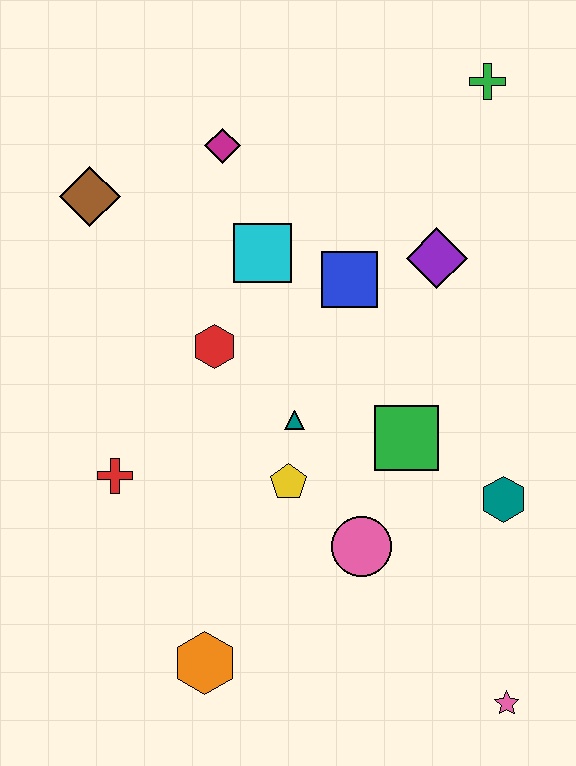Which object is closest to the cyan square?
The blue square is closest to the cyan square.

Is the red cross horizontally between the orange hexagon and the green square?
No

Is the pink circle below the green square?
Yes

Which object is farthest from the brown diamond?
The pink star is farthest from the brown diamond.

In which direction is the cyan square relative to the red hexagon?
The cyan square is above the red hexagon.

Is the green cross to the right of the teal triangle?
Yes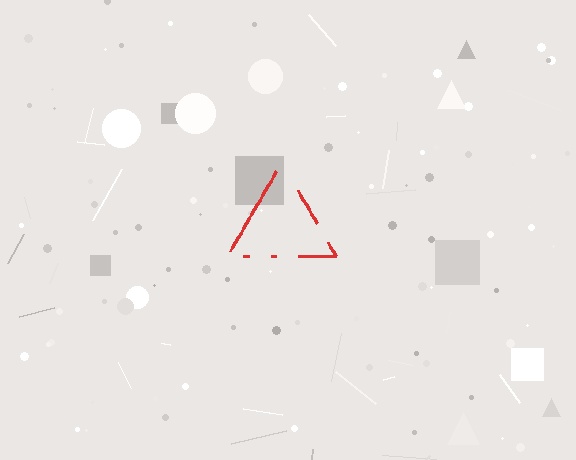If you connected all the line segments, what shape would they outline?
They would outline a triangle.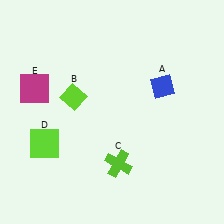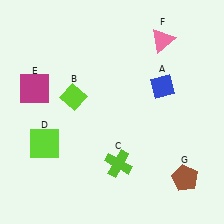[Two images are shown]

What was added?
A pink triangle (F), a brown pentagon (G) were added in Image 2.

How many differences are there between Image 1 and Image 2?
There are 2 differences between the two images.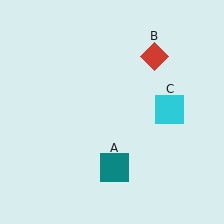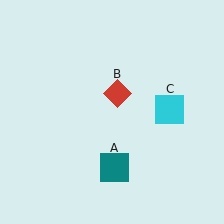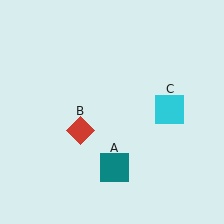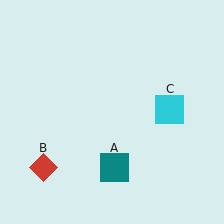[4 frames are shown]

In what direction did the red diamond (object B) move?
The red diamond (object B) moved down and to the left.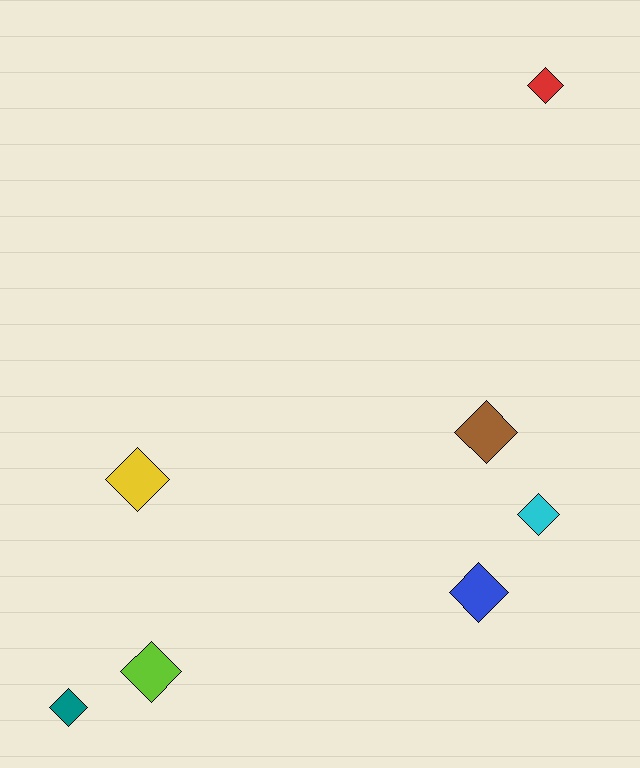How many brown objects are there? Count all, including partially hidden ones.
There is 1 brown object.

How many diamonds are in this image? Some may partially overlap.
There are 7 diamonds.